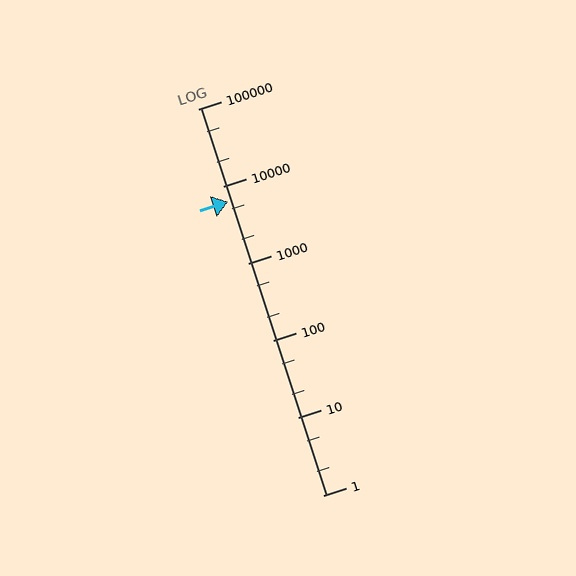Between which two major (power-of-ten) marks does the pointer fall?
The pointer is between 1000 and 10000.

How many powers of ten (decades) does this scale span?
The scale spans 5 decades, from 1 to 100000.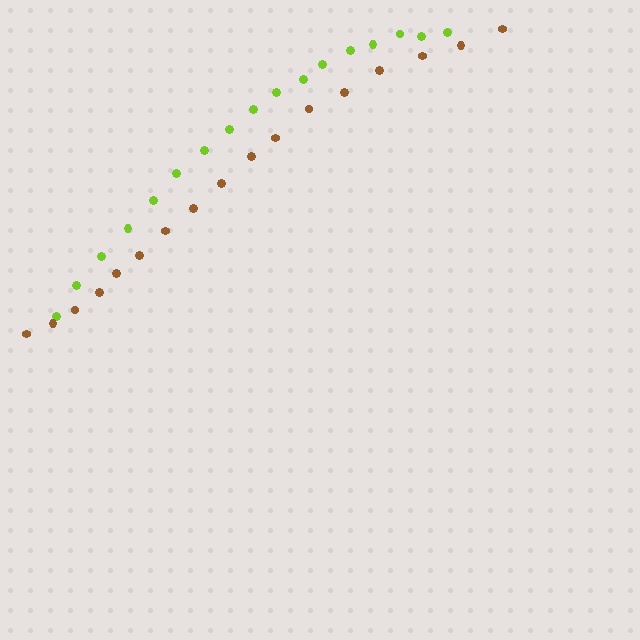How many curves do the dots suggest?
There are 2 distinct paths.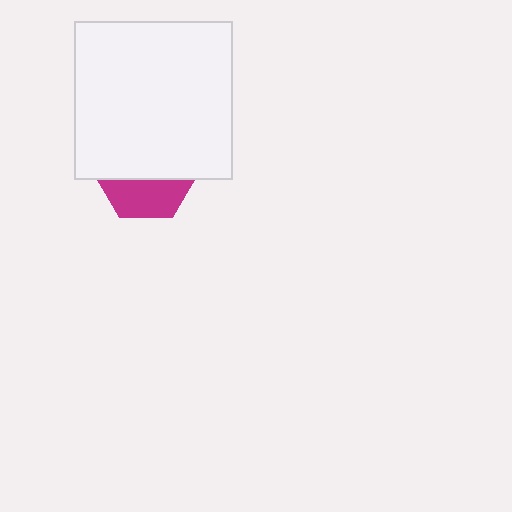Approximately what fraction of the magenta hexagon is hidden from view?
Roughly 61% of the magenta hexagon is hidden behind the white square.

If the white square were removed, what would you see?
You would see the complete magenta hexagon.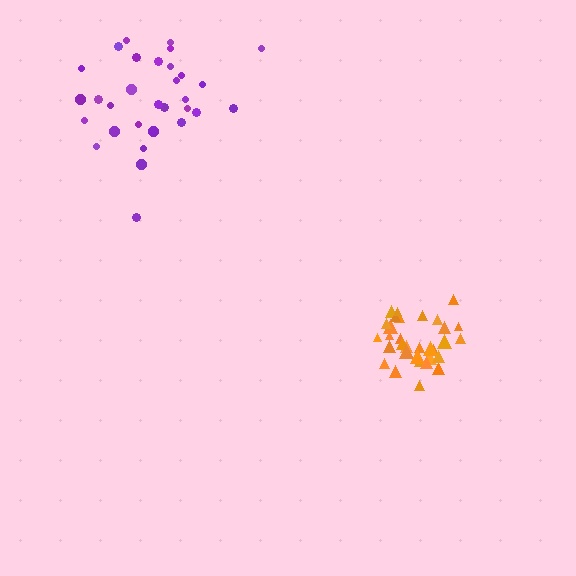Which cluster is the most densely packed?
Orange.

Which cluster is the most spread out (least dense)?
Purple.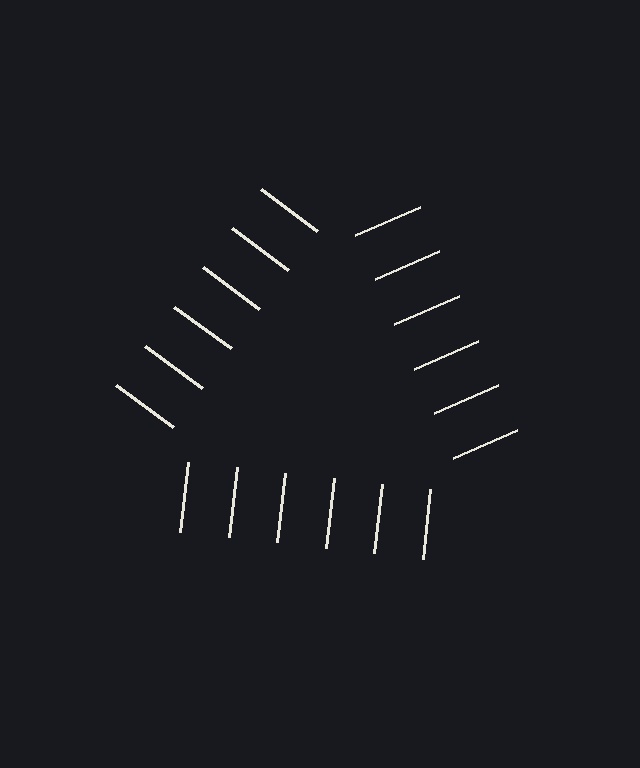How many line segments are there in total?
18 — 6 along each of the 3 edges.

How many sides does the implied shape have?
3 sides — the line-ends trace a triangle.